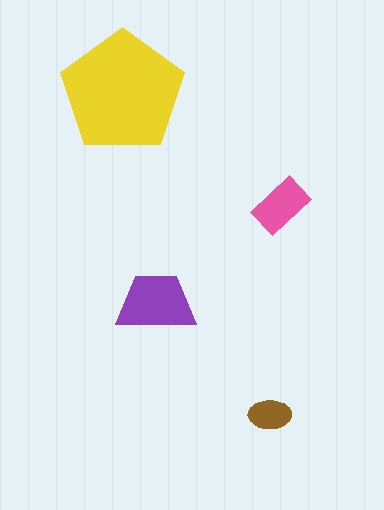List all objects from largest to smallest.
The yellow pentagon, the purple trapezoid, the pink rectangle, the brown ellipse.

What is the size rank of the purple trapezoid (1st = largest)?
2nd.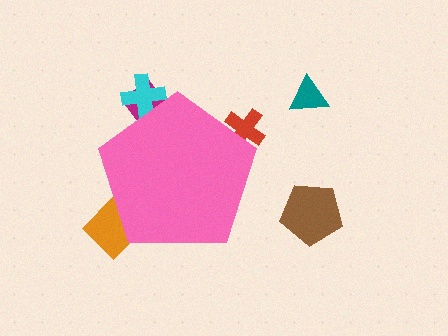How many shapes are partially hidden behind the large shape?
4 shapes are partially hidden.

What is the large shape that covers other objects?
A pink pentagon.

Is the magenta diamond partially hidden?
Yes, the magenta diamond is partially hidden behind the pink pentagon.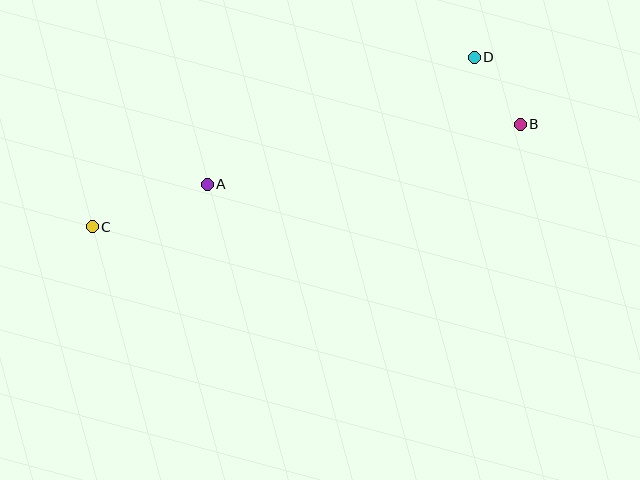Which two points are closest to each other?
Points B and D are closest to each other.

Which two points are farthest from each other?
Points B and C are farthest from each other.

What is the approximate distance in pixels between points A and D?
The distance between A and D is approximately 295 pixels.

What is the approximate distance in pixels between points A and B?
The distance between A and B is approximately 319 pixels.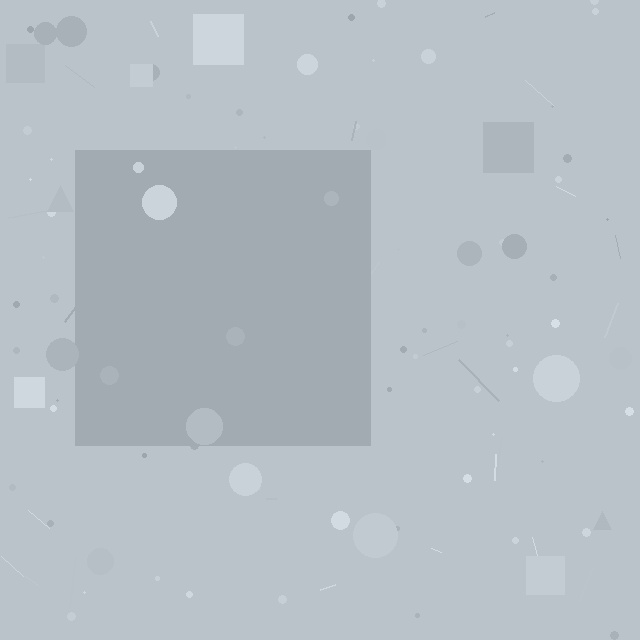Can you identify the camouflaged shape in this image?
The camouflaged shape is a square.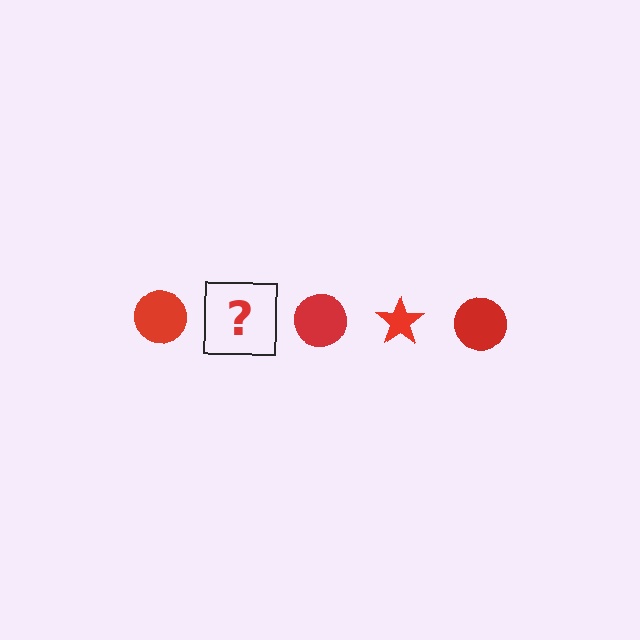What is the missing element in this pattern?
The missing element is a red star.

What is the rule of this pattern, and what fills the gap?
The rule is that the pattern cycles through circle, star shapes in red. The gap should be filled with a red star.